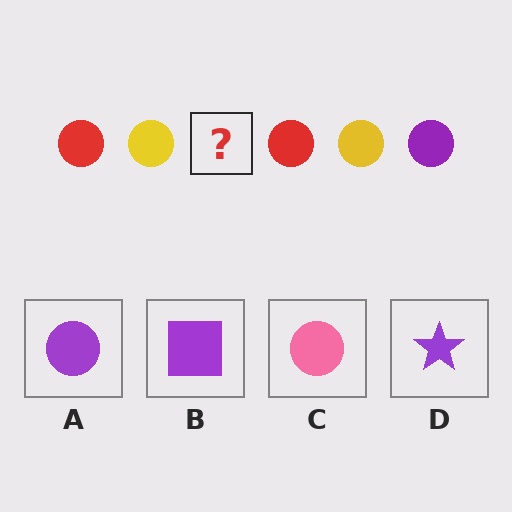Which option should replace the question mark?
Option A.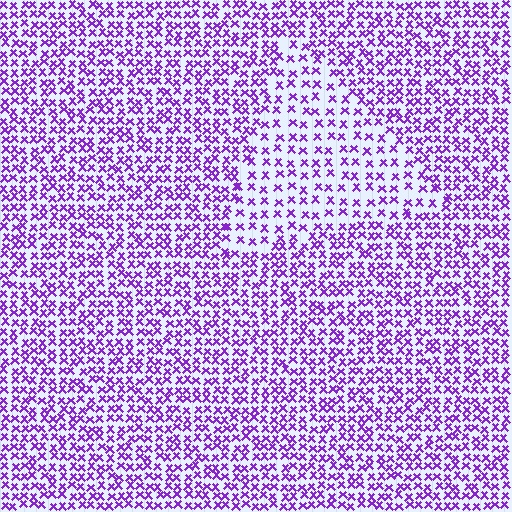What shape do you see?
I see a triangle.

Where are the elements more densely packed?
The elements are more densely packed outside the triangle boundary.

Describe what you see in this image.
The image contains small purple elements arranged at two different densities. A triangle-shaped region is visible where the elements are less densely packed than the surrounding area.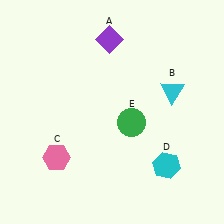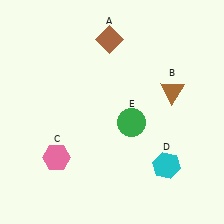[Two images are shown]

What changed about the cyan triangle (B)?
In Image 1, B is cyan. In Image 2, it changed to brown.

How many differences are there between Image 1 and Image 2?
There are 2 differences between the two images.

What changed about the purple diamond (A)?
In Image 1, A is purple. In Image 2, it changed to brown.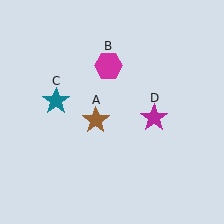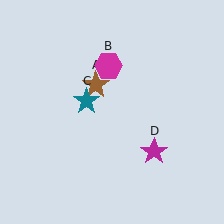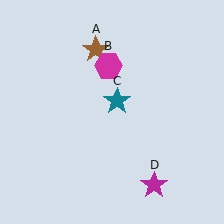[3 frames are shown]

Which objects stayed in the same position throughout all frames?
Magenta hexagon (object B) remained stationary.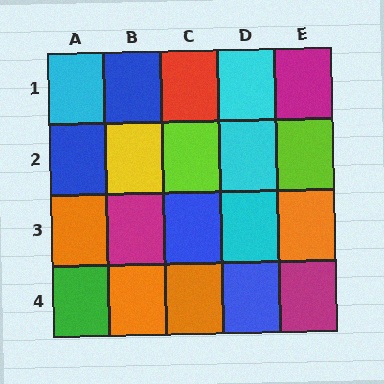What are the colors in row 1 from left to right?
Cyan, blue, red, cyan, magenta.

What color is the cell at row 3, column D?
Cyan.